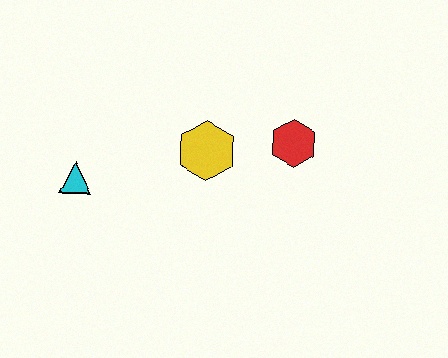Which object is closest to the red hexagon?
The yellow hexagon is closest to the red hexagon.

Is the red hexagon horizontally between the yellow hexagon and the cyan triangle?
No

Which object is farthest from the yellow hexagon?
The cyan triangle is farthest from the yellow hexagon.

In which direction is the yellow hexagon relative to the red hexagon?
The yellow hexagon is to the left of the red hexagon.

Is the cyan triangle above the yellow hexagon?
No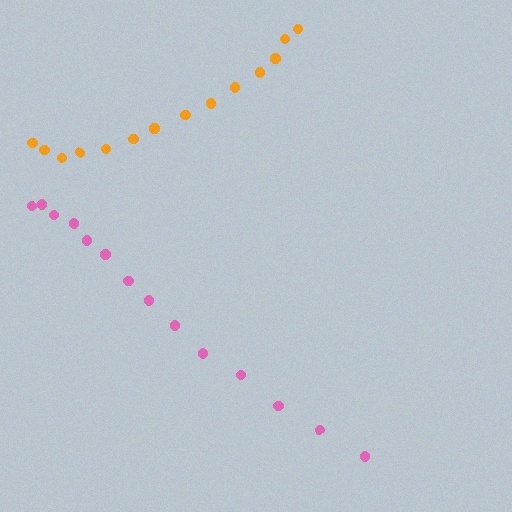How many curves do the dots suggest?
There are 2 distinct paths.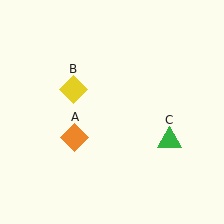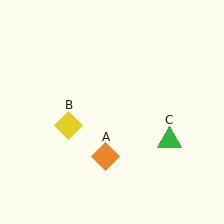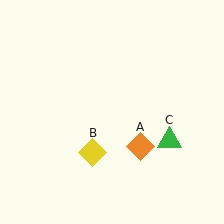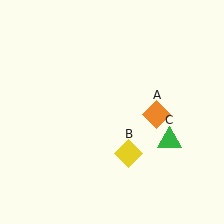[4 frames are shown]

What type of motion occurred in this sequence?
The orange diamond (object A), yellow diamond (object B) rotated counterclockwise around the center of the scene.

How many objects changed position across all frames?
2 objects changed position: orange diamond (object A), yellow diamond (object B).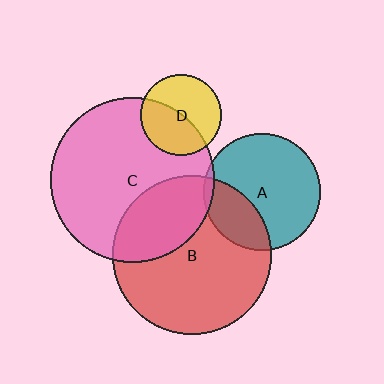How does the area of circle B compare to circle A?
Approximately 1.8 times.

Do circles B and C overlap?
Yes.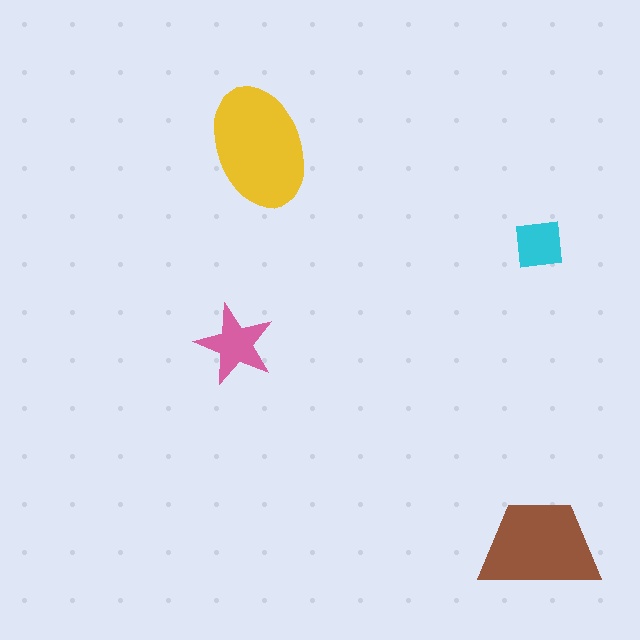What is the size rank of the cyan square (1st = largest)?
4th.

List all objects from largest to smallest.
The yellow ellipse, the brown trapezoid, the pink star, the cyan square.